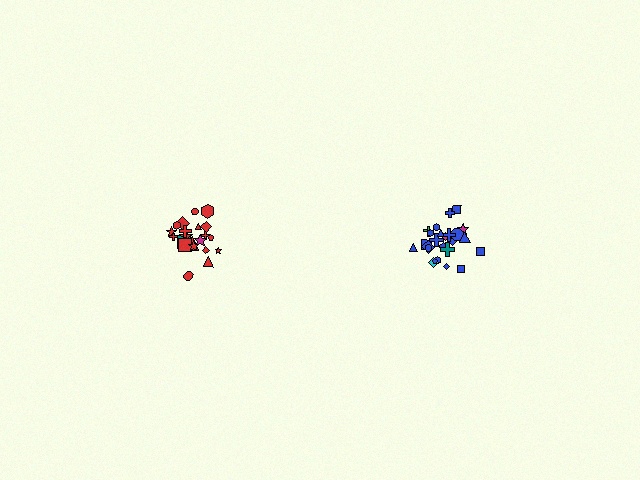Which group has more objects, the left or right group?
The right group.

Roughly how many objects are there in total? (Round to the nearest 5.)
Roughly 45 objects in total.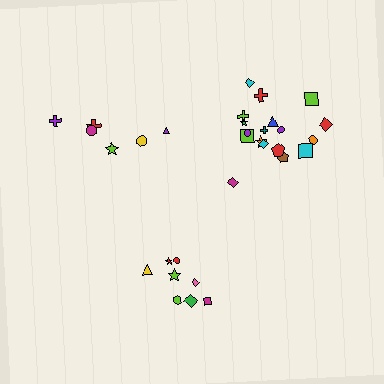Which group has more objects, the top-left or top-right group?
The top-right group.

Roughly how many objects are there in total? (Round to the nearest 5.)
Roughly 30 objects in total.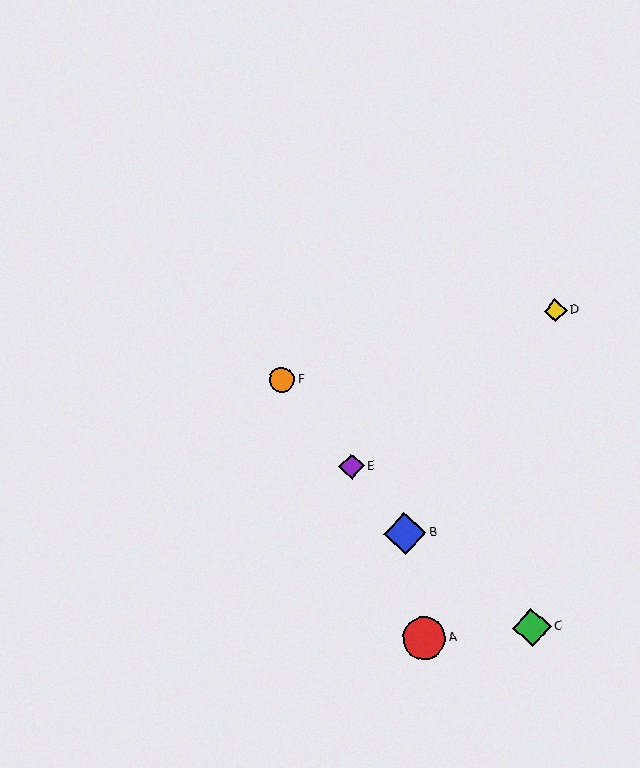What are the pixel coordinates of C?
Object C is at (532, 627).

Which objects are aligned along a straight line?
Objects B, E, F are aligned along a straight line.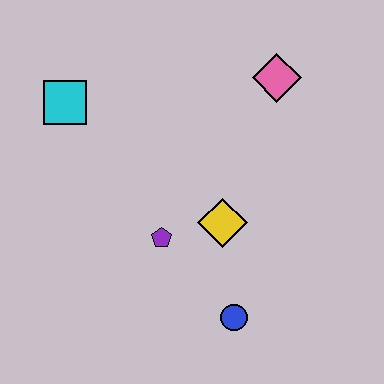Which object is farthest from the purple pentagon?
The pink diamond is farthest from the purple pentagon.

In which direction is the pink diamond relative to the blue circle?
The pink diamond is above the blue circle.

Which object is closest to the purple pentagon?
The yellow diamond is closest to the purple pentagon.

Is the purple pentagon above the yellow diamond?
No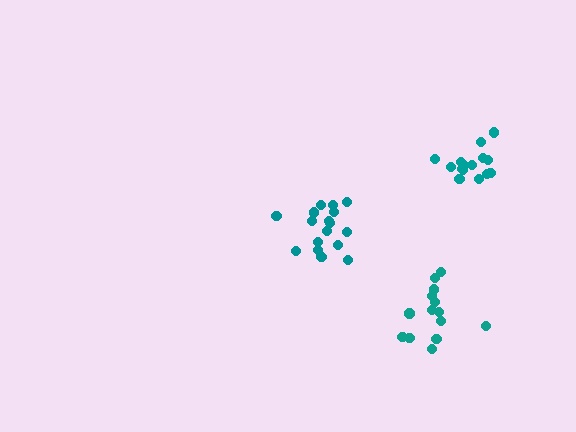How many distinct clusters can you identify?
There are 3 distinct clusters.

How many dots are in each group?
Group 1: 17 dots, Group 2: 15 dots, Group 3: 14 dots (46 total).